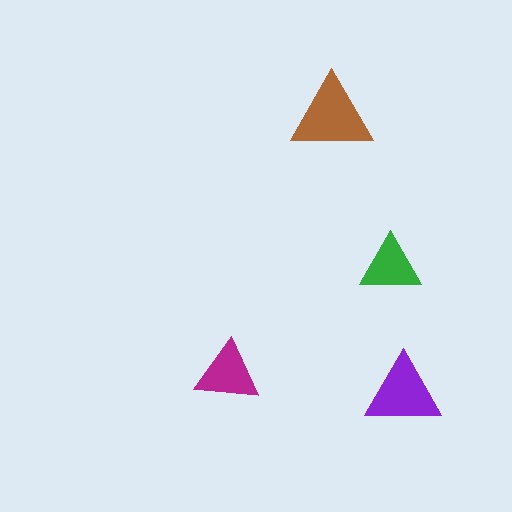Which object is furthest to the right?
The purple triangle is rightmost.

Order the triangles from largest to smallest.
the brown one, the purple one, the magenta one, the green one.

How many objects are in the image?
There are 4 objects in the image.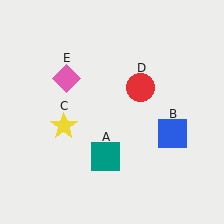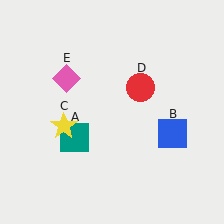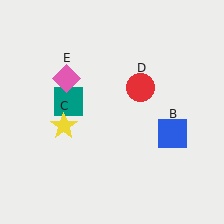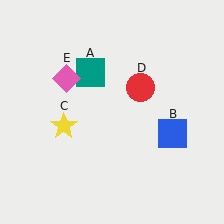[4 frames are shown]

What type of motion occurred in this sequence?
The teal square (object A) rotated clockwise around the center of the scene.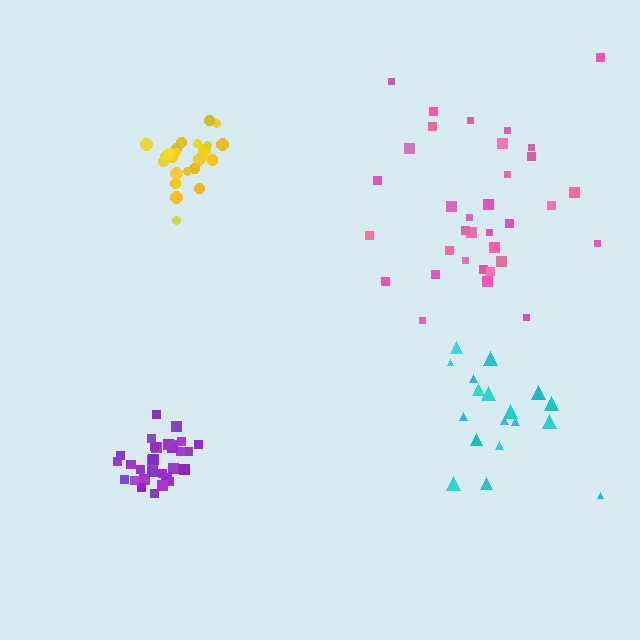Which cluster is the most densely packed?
Purple.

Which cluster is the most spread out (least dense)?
Cyan.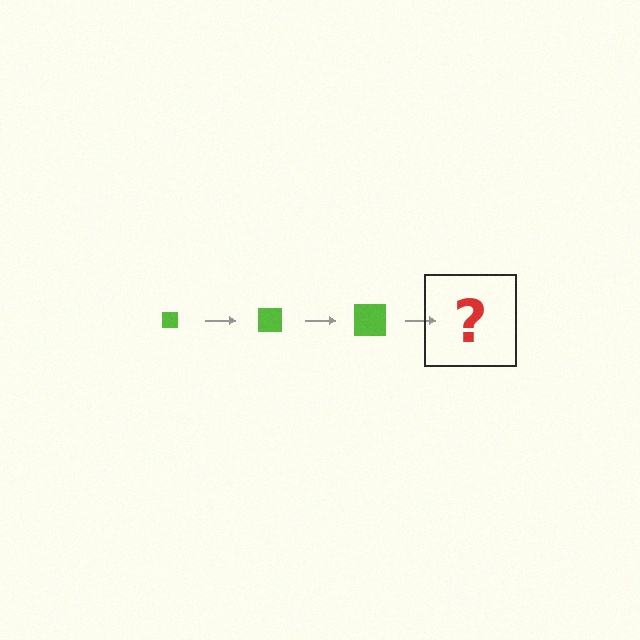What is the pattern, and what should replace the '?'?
The pattern is that the square gets progressively larger each step. The '?' should be a lime square, larger than the previous one.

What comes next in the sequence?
The next element should be a lime square, larger than the previous one.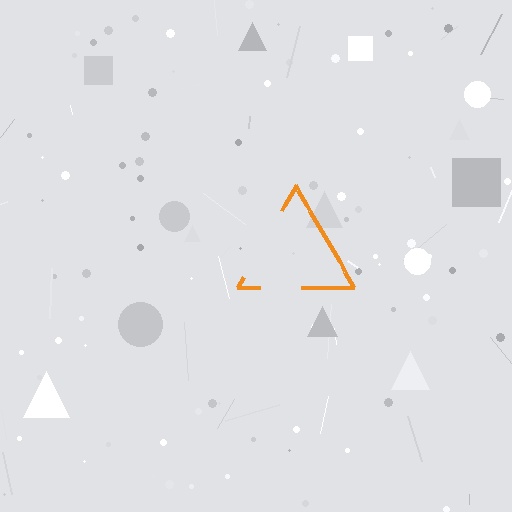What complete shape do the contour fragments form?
The contour fragments form a triangle.